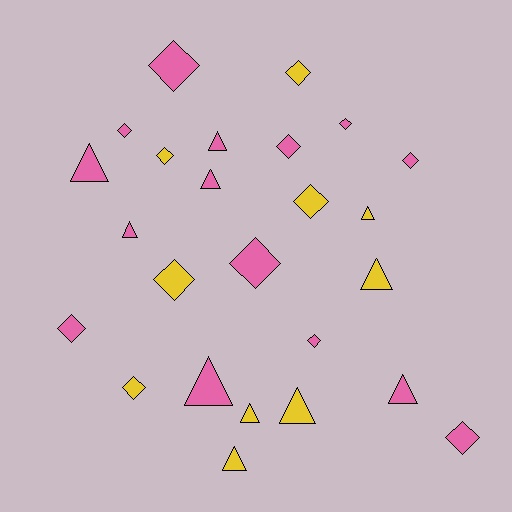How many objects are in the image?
There are 25 objects.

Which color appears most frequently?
Pink, with 15 objects.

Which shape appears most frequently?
Diamond, with 14 objects.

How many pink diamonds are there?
There are 9 pink diamonds.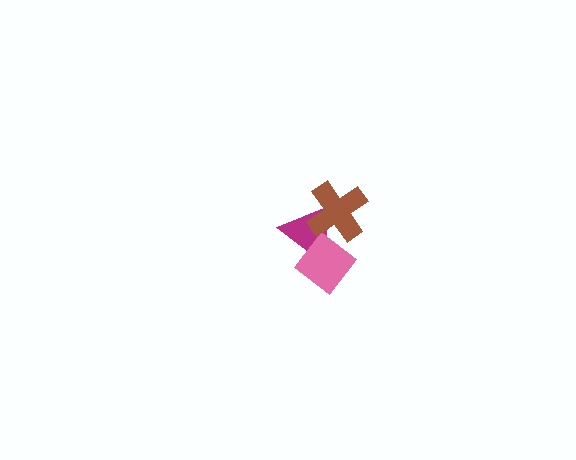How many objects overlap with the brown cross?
2 objects overlap with the brown cross.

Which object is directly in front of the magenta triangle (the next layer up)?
The pink diamond is directly in front of the magenta triangle.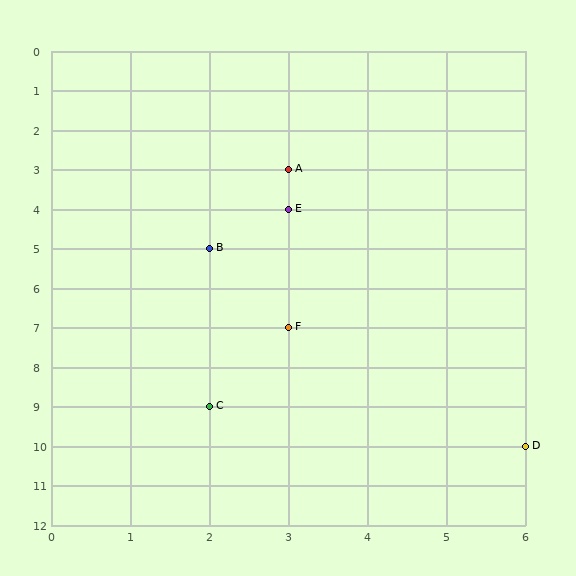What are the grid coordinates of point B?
Point B is at grid coordinates (2, 5).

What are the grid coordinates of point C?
Point C is at grid coordinates (2, 9).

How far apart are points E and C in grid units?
Points E and C are 1 column and 5 rows apart (about 5.1 grid units diagonally).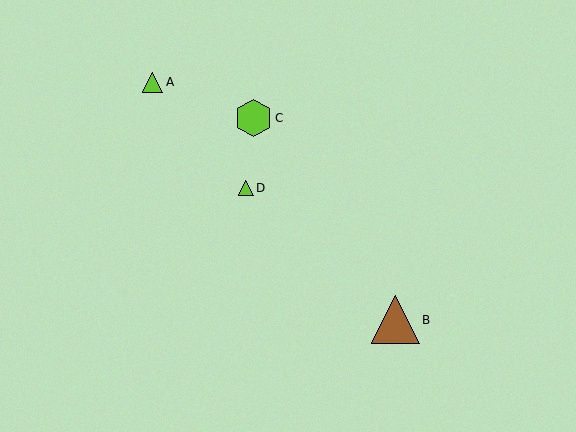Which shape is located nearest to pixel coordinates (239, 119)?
The lime hexagon (labeled C) at (253, 118) is nearest to that location.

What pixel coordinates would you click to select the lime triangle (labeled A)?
Click at (153, 82) to select the lime triangle A.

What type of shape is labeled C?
Shape C is a lime hexagon.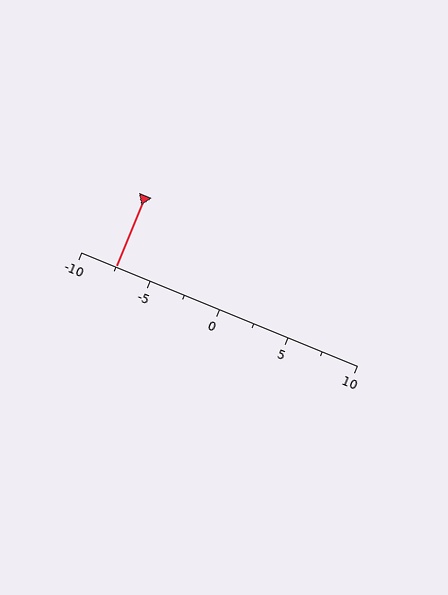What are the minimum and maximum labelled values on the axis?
The axis runs from -10 to 10.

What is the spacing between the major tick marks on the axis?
The major ticks are spaced 5 apart.